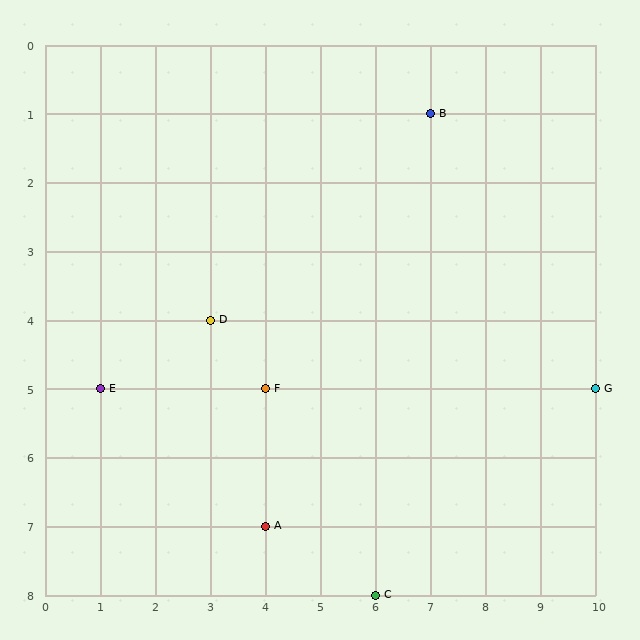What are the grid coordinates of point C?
Point C is at grid coordinates (6, 8).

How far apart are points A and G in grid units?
Points A and G are 6 columns and 2 rows apart (about 6.3 grid units diagonally).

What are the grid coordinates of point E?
Point E is at grid coordinates (1, 5).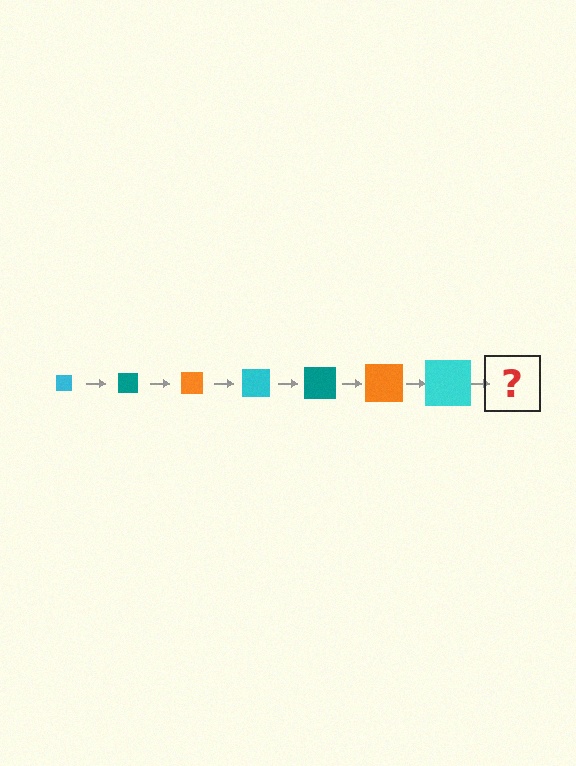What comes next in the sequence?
The next element should be a teal square, larger than the previous one.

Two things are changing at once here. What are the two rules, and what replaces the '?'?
The two rules are that the square grows larger each step and the color cycles through cyan, teal, and orange. The '?' should be a teal square, larger than the previous one.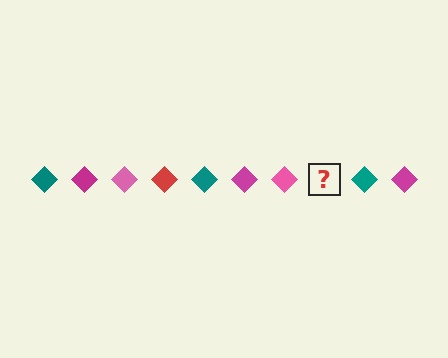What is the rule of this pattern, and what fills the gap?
The rule is that the pattern cycles through teal, magenta, pink, red diamonds. The gap should be filled with a red diamond.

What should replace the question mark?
The question mark should be replaced with a red diamond.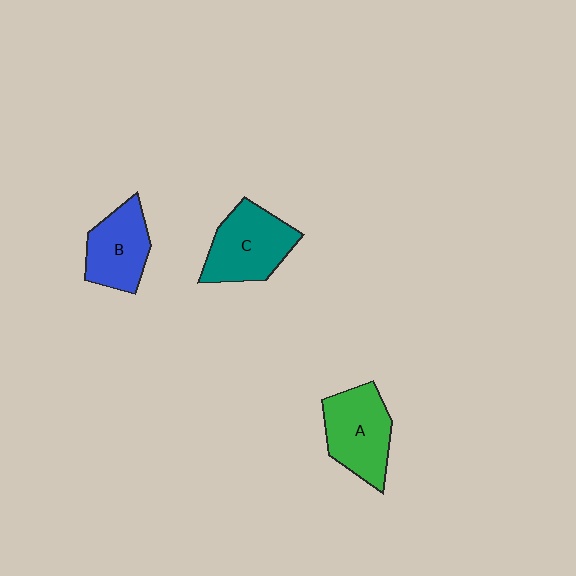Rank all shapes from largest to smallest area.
From largest to smallest: C (teal), A (green), B (blue).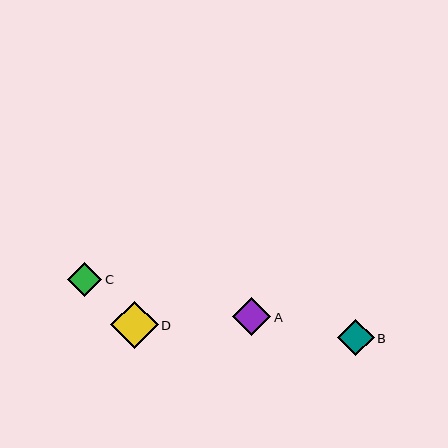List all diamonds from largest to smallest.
From largest to smallest: D, A, B, C.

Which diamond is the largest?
Diamond D is the largest with a size of approximately 47 pixels.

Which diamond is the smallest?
Diamond C is the smallest with a size of approximately 34 pixels.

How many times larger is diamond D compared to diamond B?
Diamond D is approximately 1.3 times the size of diamond B.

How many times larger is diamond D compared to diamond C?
Diamond D is approximately 1.4 times the size of diamond C.